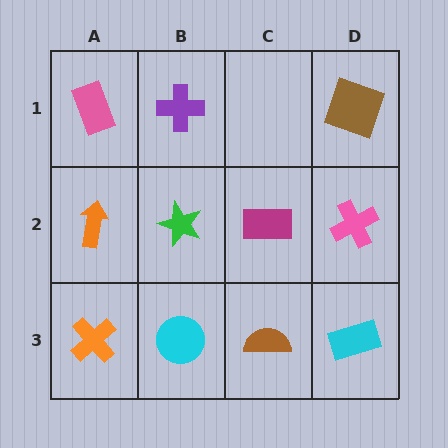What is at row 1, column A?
A pink rectangle.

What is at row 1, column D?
A brown square.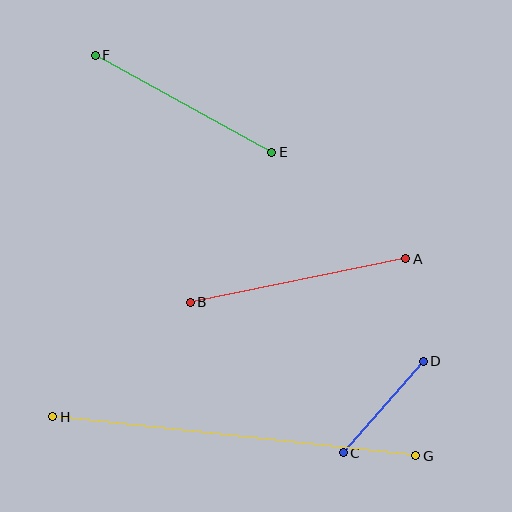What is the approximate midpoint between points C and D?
The midpoint is at approximately (383, 407) pixels.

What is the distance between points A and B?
The distance is approximately 220 pixels.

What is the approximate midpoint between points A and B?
The midpoint is at approximately (298, 280) pixels.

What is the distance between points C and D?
The distance is approximately 122 pixels.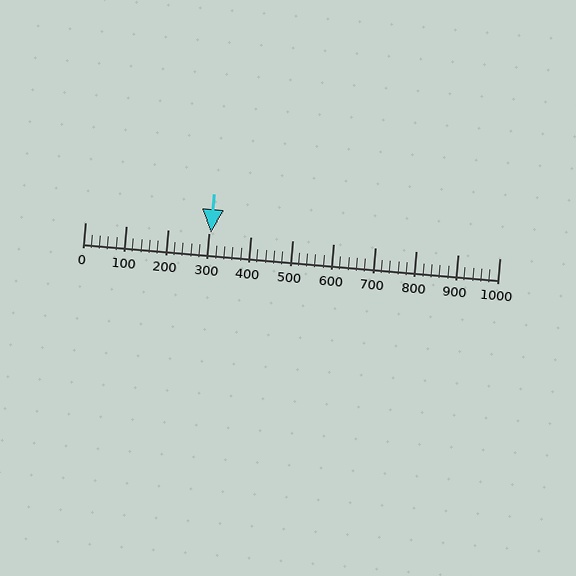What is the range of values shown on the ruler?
The ruler shows values from 0 to 1000.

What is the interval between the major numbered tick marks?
The major tick marks are spaced 100 units apart.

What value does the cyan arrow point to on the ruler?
The cyan arrow points to approximately 303.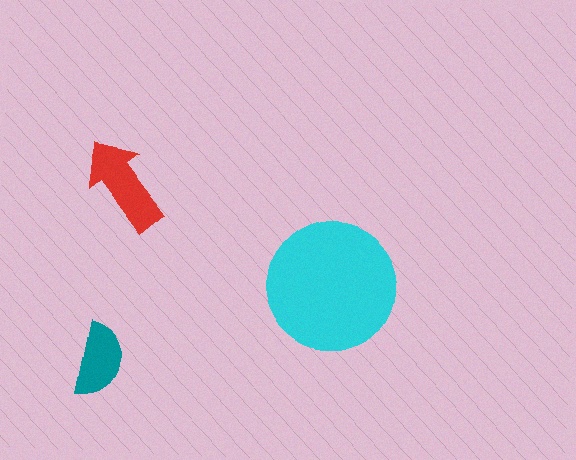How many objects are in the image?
There are 3 objects in the image.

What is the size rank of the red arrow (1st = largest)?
2nd.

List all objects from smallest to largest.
The teal semicircle, the red arrow, the cyan circle.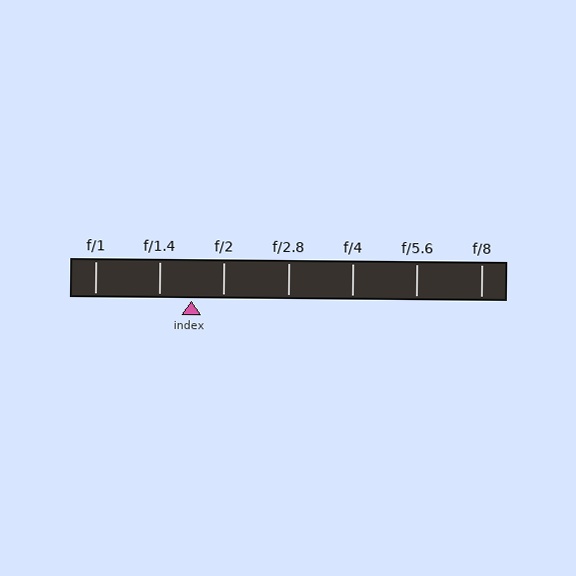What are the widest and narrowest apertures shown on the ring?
The widest aperture shown is f/1 and the narrowest is f/8.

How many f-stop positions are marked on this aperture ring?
There are 7 f-stop positions marked.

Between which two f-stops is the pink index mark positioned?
The index mark is between f/1.4 and f/2.